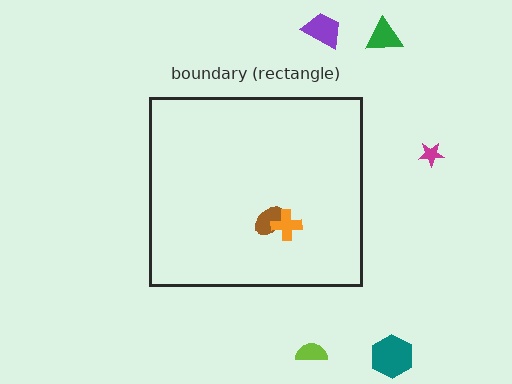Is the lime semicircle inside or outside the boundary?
Outside.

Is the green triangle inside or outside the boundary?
Outside.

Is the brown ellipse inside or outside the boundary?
Inside.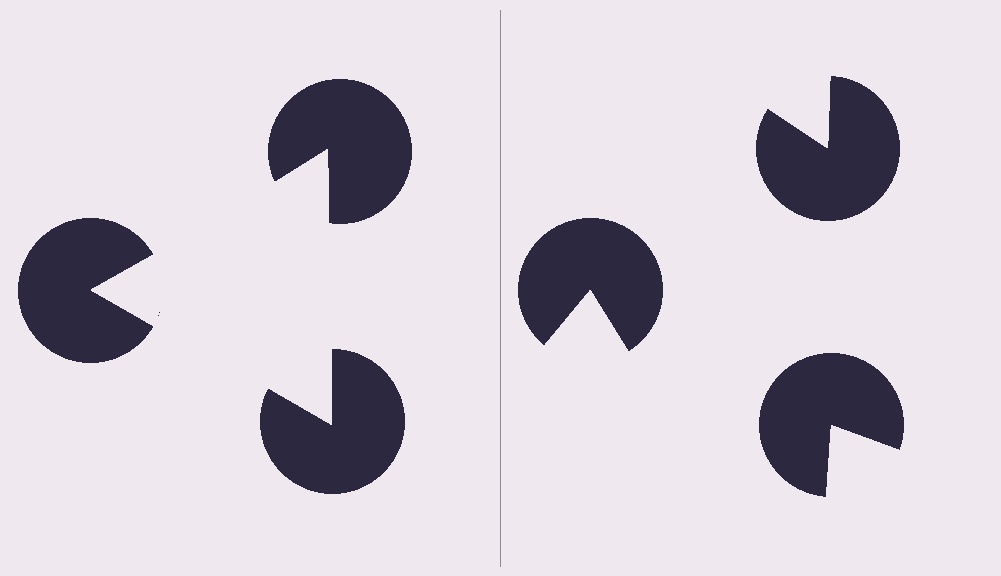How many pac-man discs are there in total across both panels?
6 — 3 on each side.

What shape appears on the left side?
An illusory triangle.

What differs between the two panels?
The pac-man discs are positioned identically on both sides; only the wedge orientations differ. On the left they align to a triangle; on the right they are misaligned.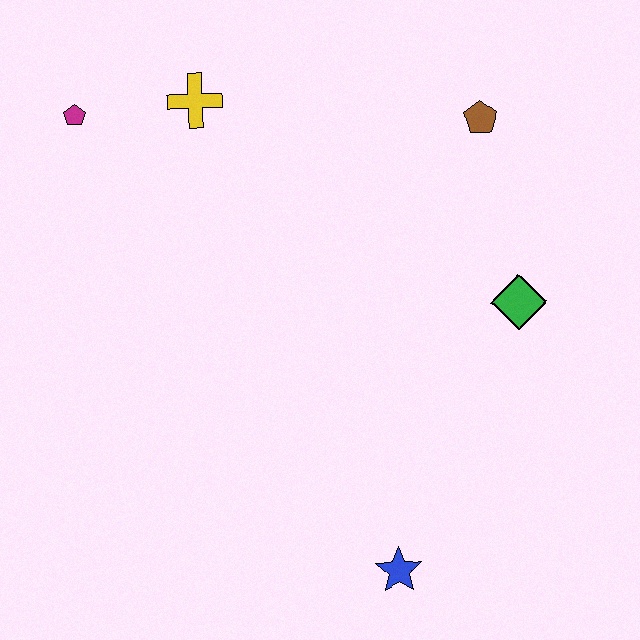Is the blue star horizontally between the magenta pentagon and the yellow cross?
No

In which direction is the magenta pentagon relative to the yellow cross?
The magenta pentagon is to the left of the yellow cross.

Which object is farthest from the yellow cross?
The blue star is farthest from the yellow cross.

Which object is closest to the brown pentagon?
The green diamond is closest to the brown pentagon.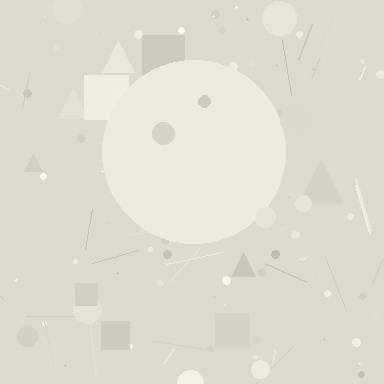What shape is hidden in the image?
A circle is hidden in the image.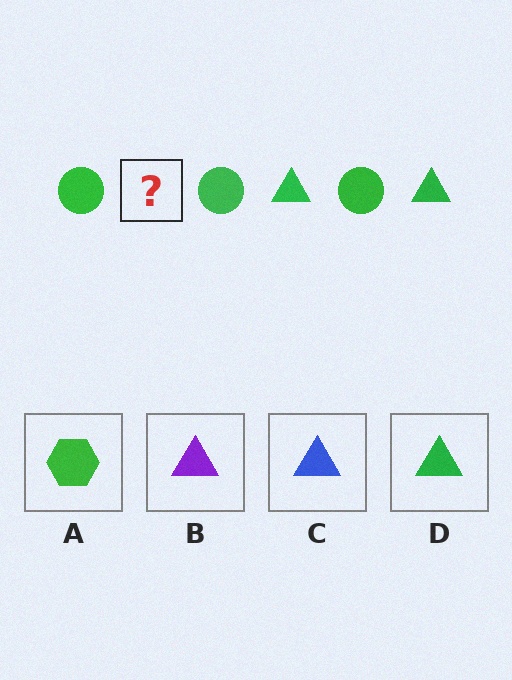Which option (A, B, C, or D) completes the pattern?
D.